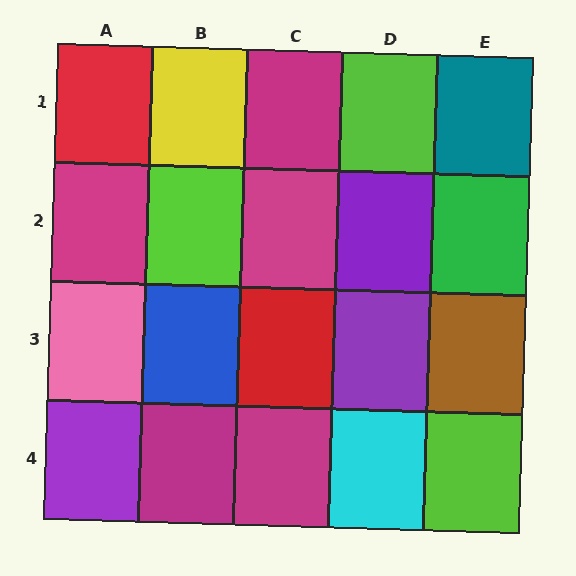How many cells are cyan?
1 cell is cyan.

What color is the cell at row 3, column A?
Pink.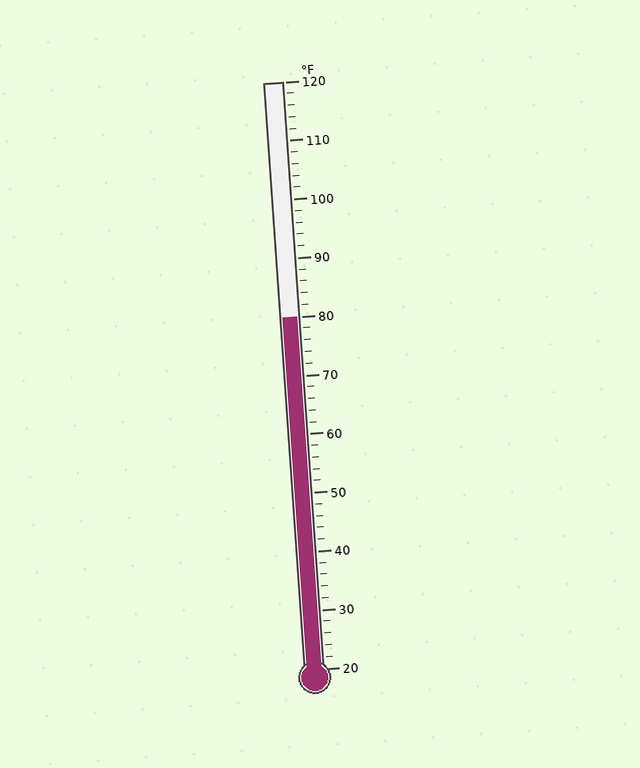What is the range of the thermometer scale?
The thermometer scale ranges from 20°F to 120°F.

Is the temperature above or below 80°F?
The temperature is at 80°F.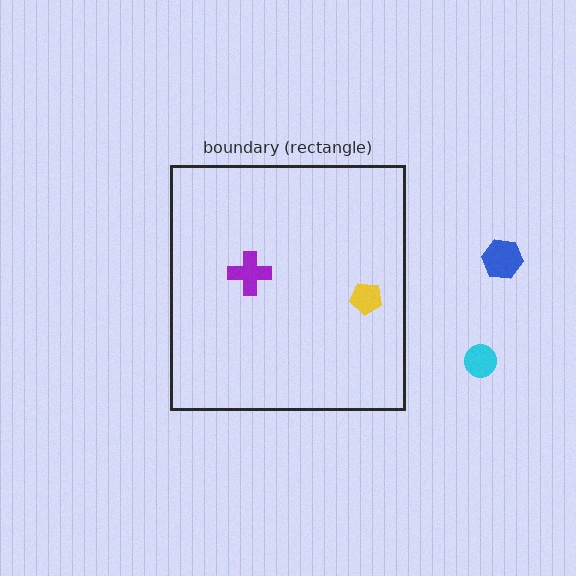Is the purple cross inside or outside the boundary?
Inside.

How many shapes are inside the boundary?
2 inside, 2 outside.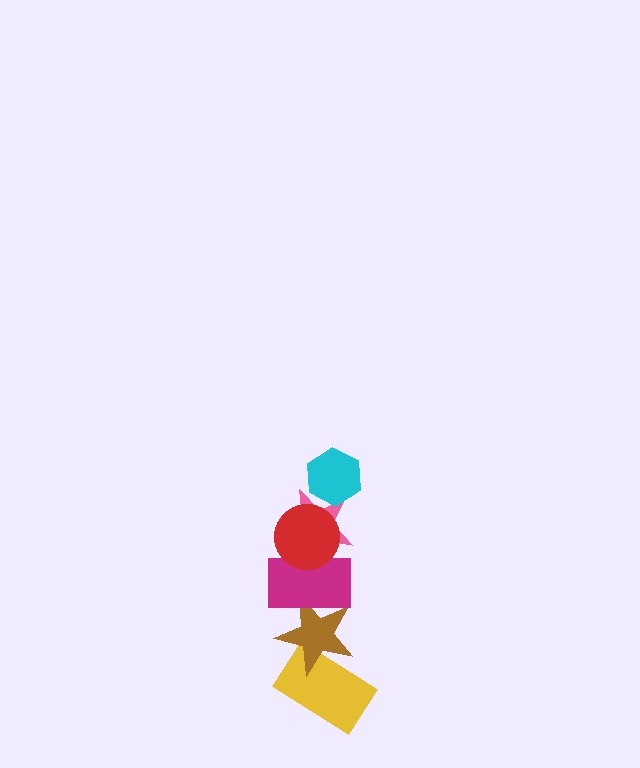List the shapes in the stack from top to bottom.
From top to bottom: the cyan hexagon, the red circle, the pink star, the magenta rectangle, the brown star, the yellow rectangle.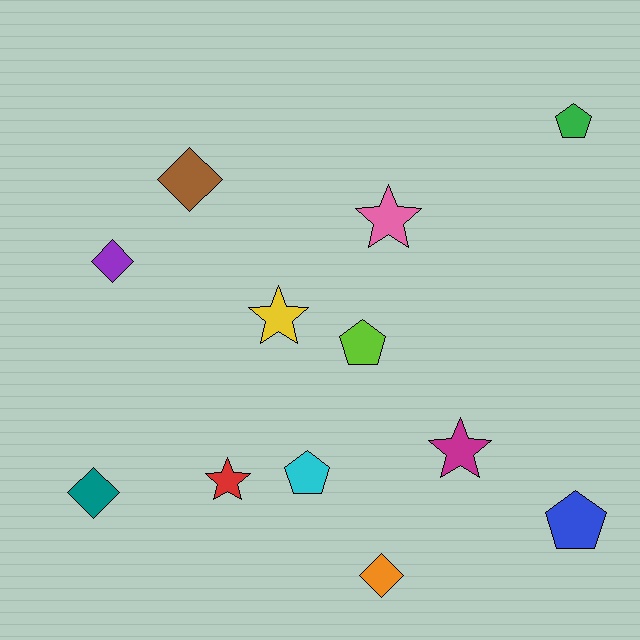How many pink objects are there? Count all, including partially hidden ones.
There is 1 pink object.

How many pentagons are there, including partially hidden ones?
There are 4 pentagons.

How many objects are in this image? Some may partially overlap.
There are 12 objects.